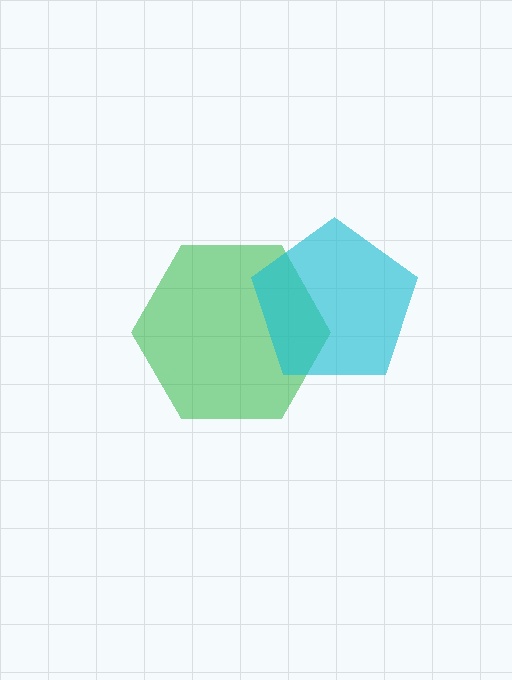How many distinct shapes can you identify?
There are 2 distinct shapes: a green hexagon, a cyan pentagon.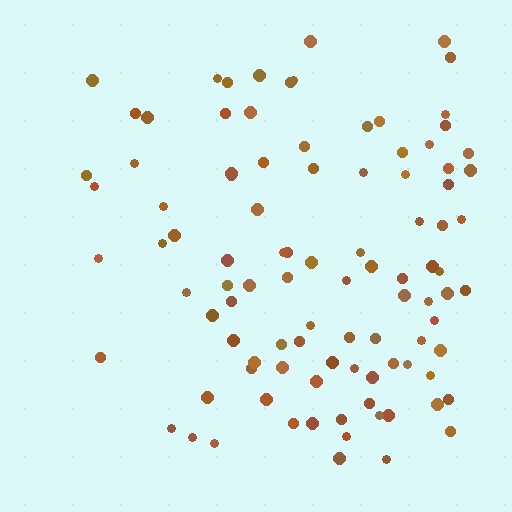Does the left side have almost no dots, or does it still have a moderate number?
Still a moderate number, just noticeably fewer than the right.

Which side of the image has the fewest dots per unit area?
The left.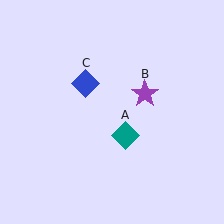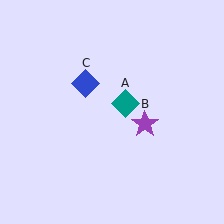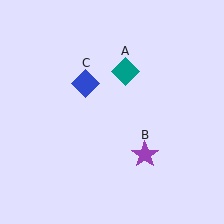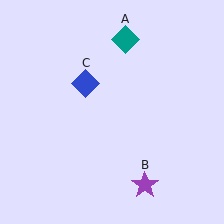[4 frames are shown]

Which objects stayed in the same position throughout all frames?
Blue diamond (object C) remained stationary.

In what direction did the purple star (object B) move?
The purple star (object B) moved down.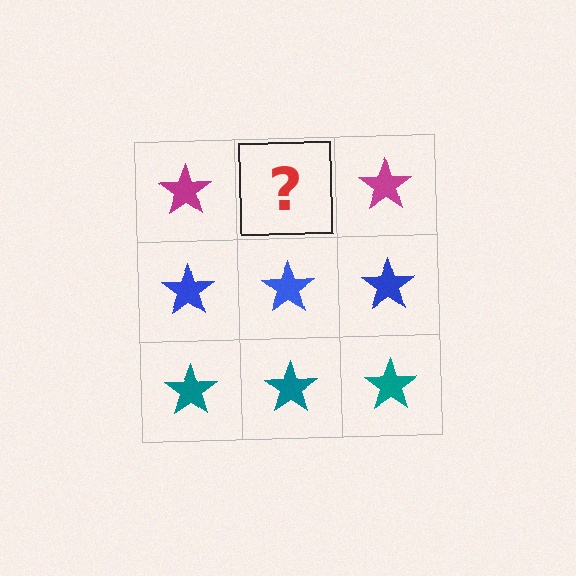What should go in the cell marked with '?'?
The missing cell should contain a magenta star.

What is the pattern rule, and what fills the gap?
The rule is that each row has a consistent color. The gap should be filled with a magenta star.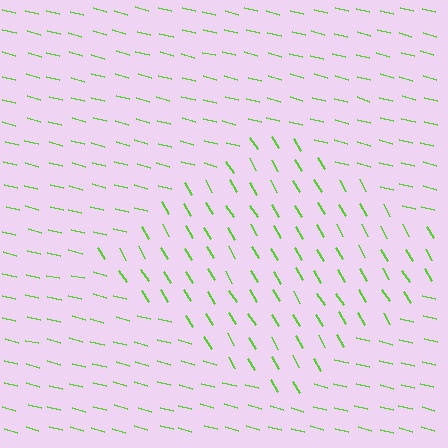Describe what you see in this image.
The image is filled with small lime line segments. A diamond region in the image has lines oriented differently from the surrounding lines, creating a visible texture boundary.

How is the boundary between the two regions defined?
The boundary is defined purely by a change in line orientation (approximately 45 degrees difference). All lines are the same color and thickness.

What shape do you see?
I see a diamond.